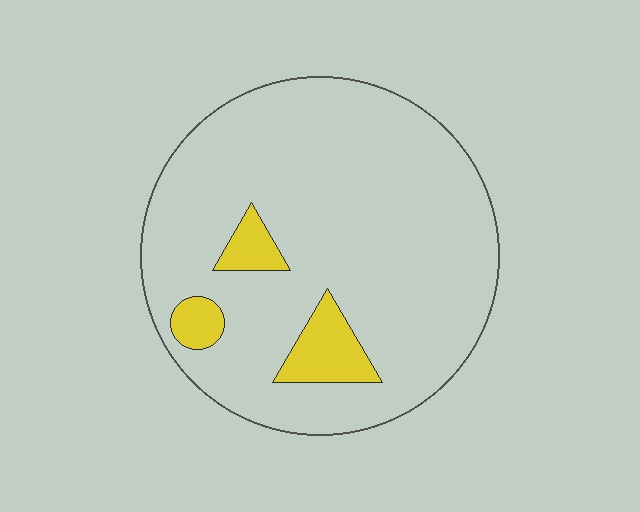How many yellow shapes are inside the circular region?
3.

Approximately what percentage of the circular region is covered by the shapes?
Approximately 10%.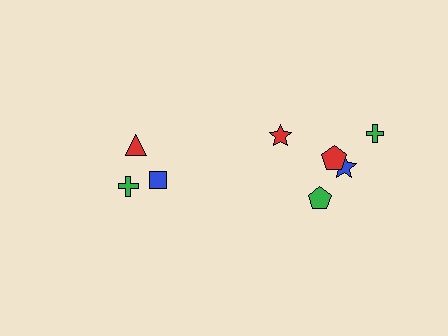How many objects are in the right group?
There are 5 objects.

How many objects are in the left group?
There are 3 objects.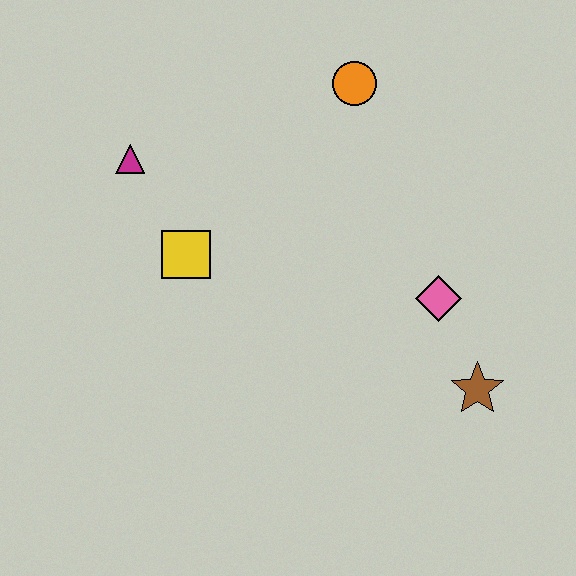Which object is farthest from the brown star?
The magenta triangle is farthest from the brown star.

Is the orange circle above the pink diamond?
Yes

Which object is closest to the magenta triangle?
The yellow square is closest to the magenta triangle.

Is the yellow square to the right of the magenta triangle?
Yes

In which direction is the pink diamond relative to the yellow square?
The pink diamond is to the right of the yellow square.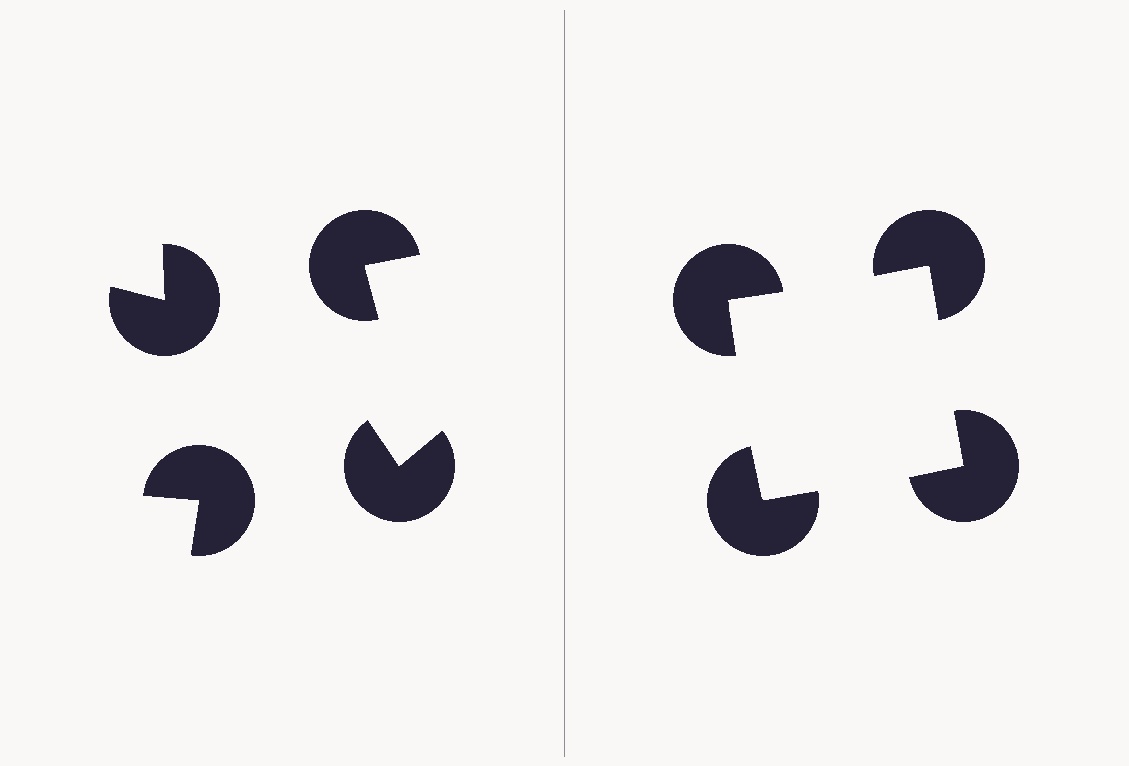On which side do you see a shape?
An illusory square appears on the right side. On the left side the wedge cuts are rotated, so no coherent shape forms.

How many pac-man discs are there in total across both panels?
8 — 4 on each side.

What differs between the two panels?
The pac-man discs are positioned identically on both sides; only the wedge orientations differ. On the right they align to a square; on the left they are misaligned.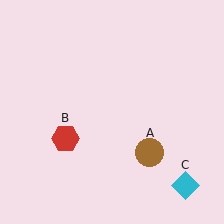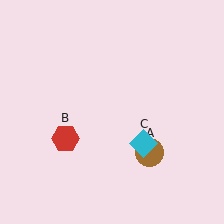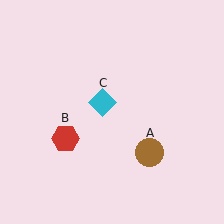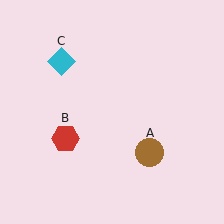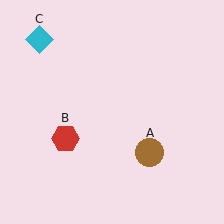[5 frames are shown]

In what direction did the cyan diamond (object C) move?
The cyan diamond (object C) moved up and to the left.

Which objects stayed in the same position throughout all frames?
Brown circle (object A) and red hexagon (object B) remained stationary.